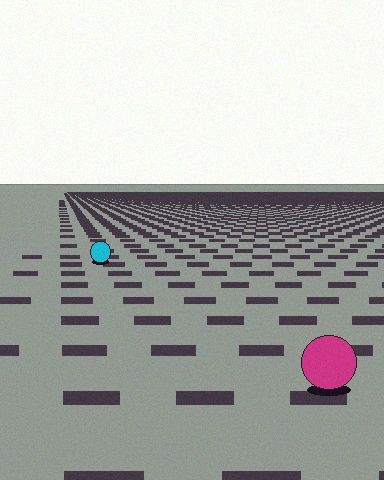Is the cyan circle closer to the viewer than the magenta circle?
No. The magenta circle is closer — you can tell from the texture gradient: the ground texture is coarser near it.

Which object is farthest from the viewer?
The cyan circle is farthest from the viewer. It appears smaller and the ground texture around it is denser.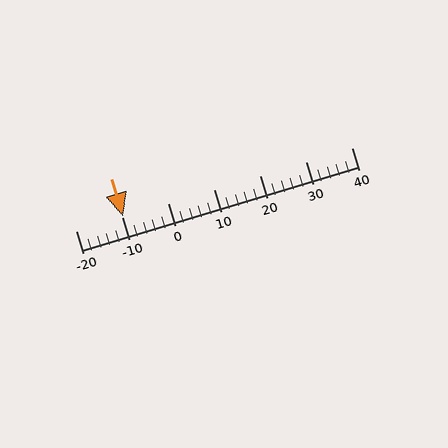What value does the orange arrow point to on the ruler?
The orange arrow points to approximately -10.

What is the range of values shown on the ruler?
The ruler shows values from -20 to 40.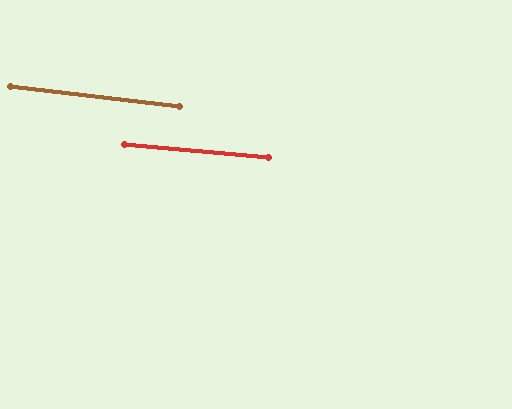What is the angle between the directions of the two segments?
Approximately 2 degrees.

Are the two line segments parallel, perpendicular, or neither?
Parallel — their directions differ by only 1.7°.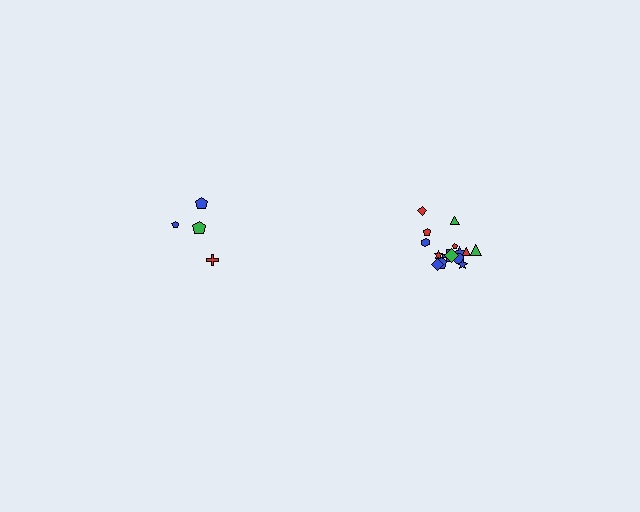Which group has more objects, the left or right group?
The right group.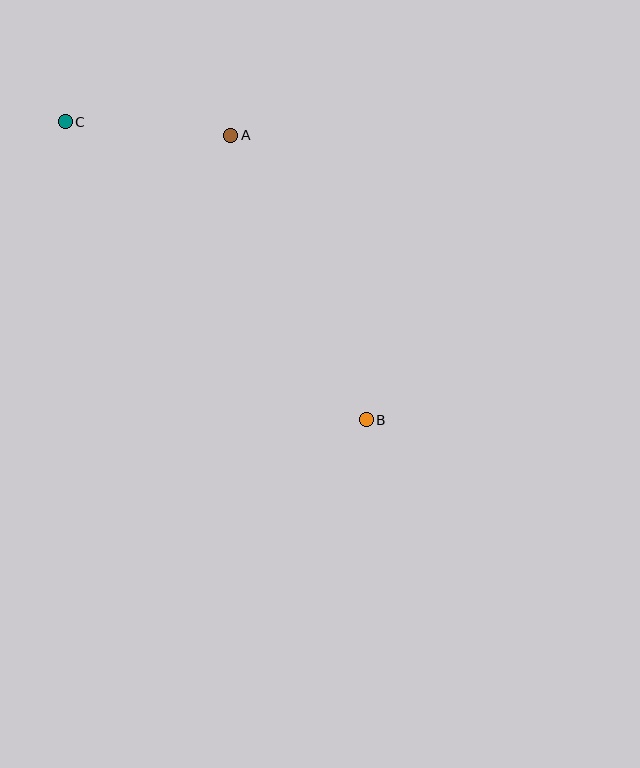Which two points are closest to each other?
Points A and C are closest to each other.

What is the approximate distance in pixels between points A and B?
The distance between A and B is approximately 315 pixels.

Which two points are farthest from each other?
Points B and C are farthest from each other.